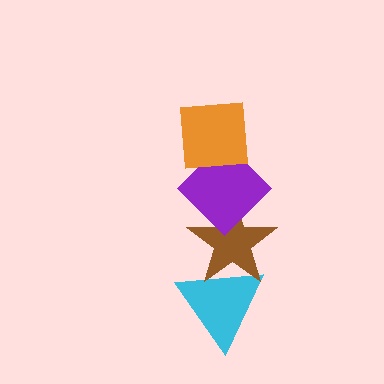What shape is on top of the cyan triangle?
The brown star is on top of the cyan triangle.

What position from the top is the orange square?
The orange square is 1st from the top.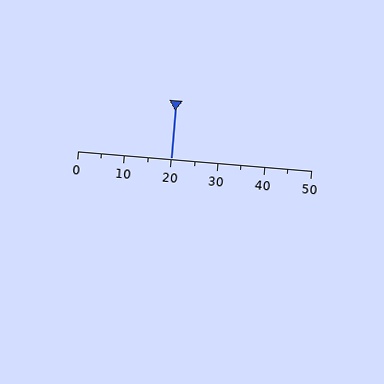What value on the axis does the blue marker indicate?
The marker indicates approximately 20.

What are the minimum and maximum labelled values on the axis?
The axis runs from 0 to 50.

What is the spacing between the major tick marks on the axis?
The major ticks are spaced 10 apart.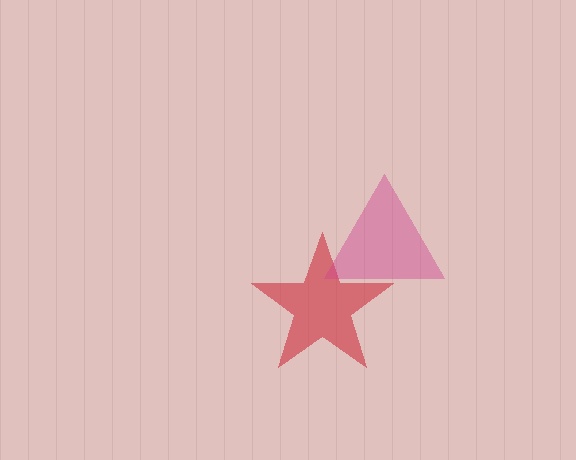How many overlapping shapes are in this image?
There are 2 overlapping shapes in the image.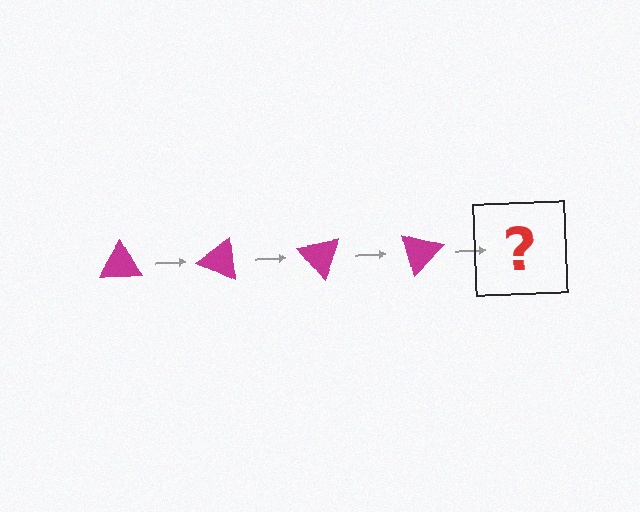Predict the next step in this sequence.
The next step is a magenta triangle rotated 100 degrees.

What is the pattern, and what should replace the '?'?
The pattern is that the triangle rotates 25 degrees each step. The '?' should be a magenta triangle rotated 100 degrees.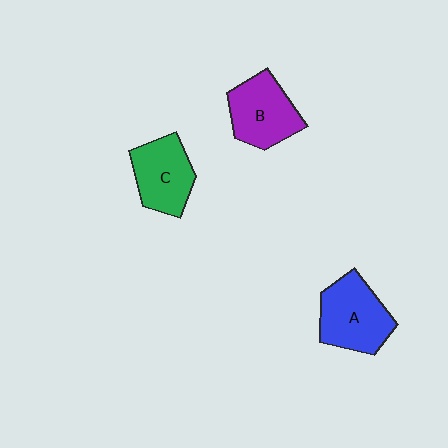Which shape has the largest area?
Shape A (blue).